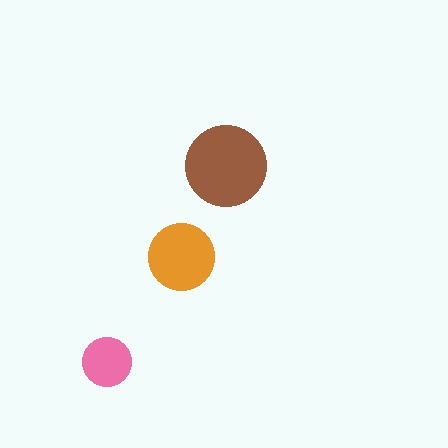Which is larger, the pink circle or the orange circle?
The orange one.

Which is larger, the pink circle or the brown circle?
The brown one.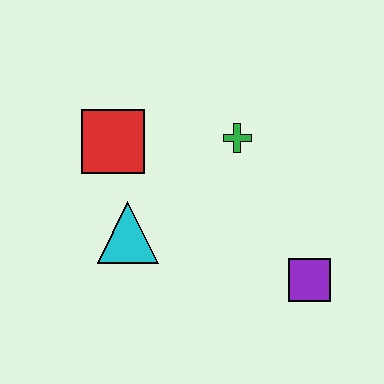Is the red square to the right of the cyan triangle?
No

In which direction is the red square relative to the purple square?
The red square is to the left of the purple square.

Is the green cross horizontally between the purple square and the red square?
Yes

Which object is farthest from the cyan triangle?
The purple square is farthest from the cyan triangle.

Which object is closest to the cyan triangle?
The red square is closest to the cyan triangle.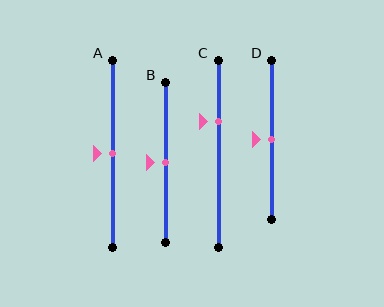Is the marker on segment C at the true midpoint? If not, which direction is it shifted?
No, the marker on segment C is shifted upward by about 17% of the segment length.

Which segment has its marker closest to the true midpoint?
Segment A has its marker closest to the true midpoint.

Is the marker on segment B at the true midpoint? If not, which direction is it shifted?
Yes, the marker on segment B is at the true midpoint.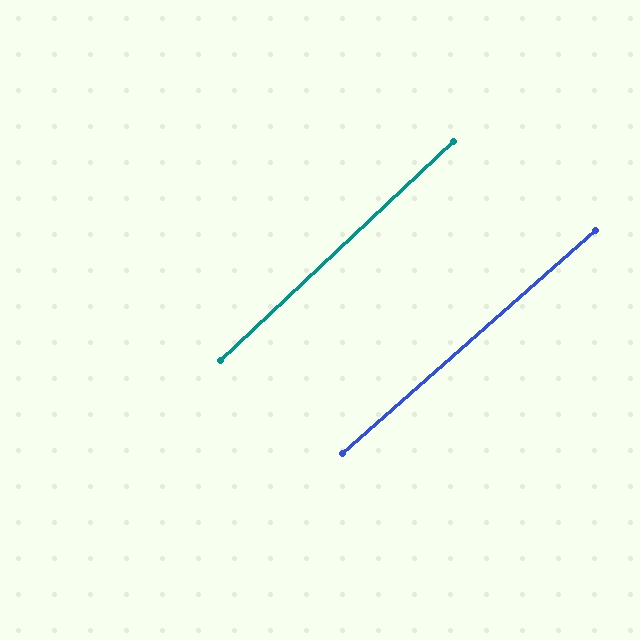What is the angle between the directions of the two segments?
Approximately 2 degrees.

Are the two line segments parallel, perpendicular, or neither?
Parallel — their directions differ by only 1.6°.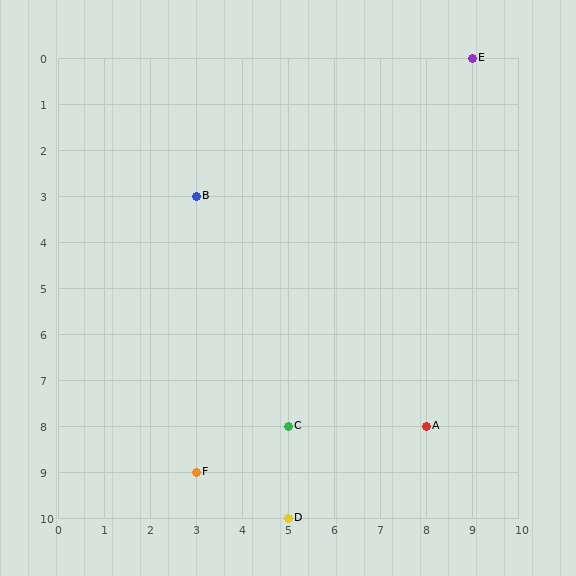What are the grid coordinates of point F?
Point F is at grid coordinates (3, 9).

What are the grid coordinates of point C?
Point C is at grid coordinates (5, 8).